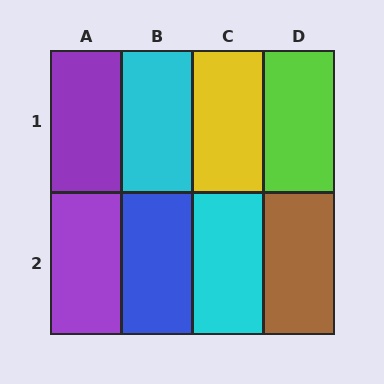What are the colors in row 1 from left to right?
Purple, cyan, yellow, lime.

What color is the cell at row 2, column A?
Purple.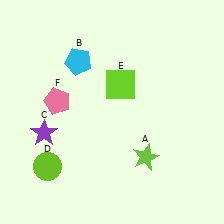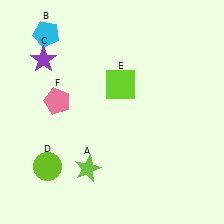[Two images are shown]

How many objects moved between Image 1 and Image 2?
3 objects moved between the two images.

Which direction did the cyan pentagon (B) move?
The cyan pentagon (B) moved left.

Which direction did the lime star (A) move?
The lime star (A) moved left.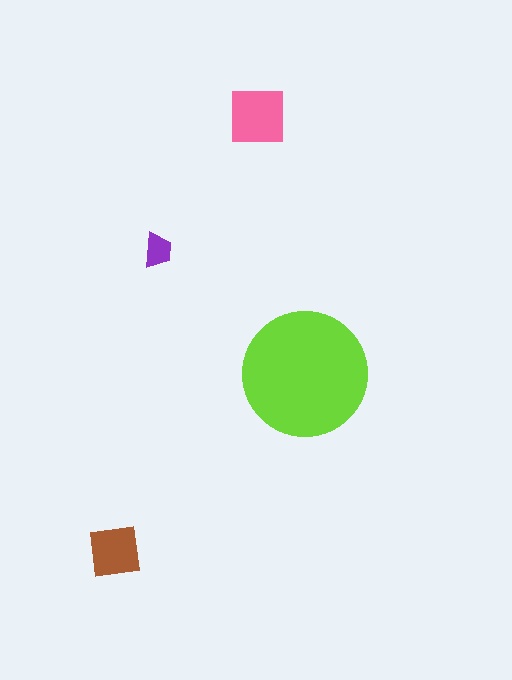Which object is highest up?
The pink square is topmost.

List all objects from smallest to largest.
The purple trapezoid, the brown square, the pink square, the lime circle.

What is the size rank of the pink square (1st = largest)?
2nd.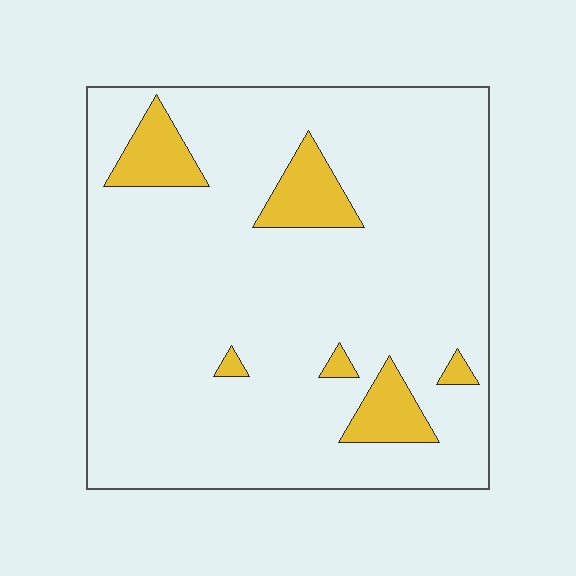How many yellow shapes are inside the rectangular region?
6.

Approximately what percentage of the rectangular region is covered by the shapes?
Approximately 10%.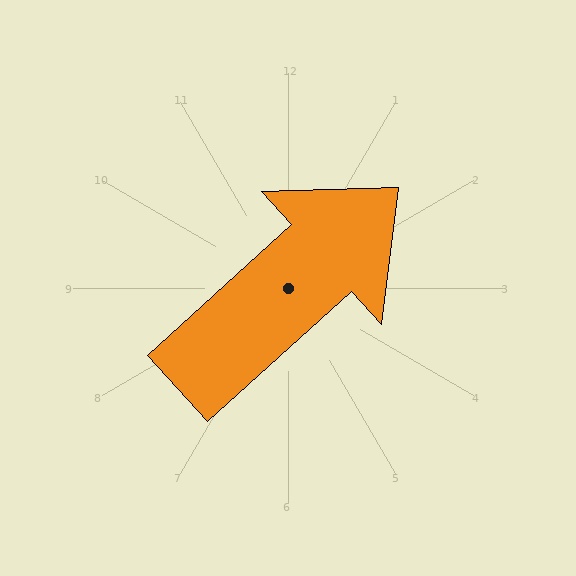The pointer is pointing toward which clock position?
Roughly 2 o'clock.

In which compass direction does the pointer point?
Northeast.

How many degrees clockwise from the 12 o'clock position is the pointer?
Approximately 48 degrees.